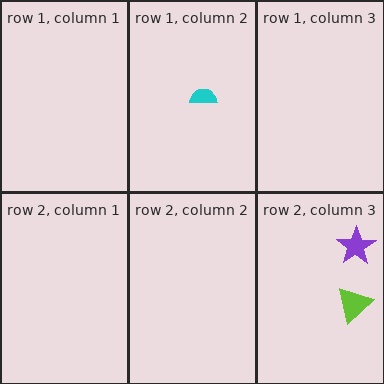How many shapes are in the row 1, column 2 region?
1.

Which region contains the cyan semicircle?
The row 1, column 2 region.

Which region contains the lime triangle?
The row 2, column 3 region.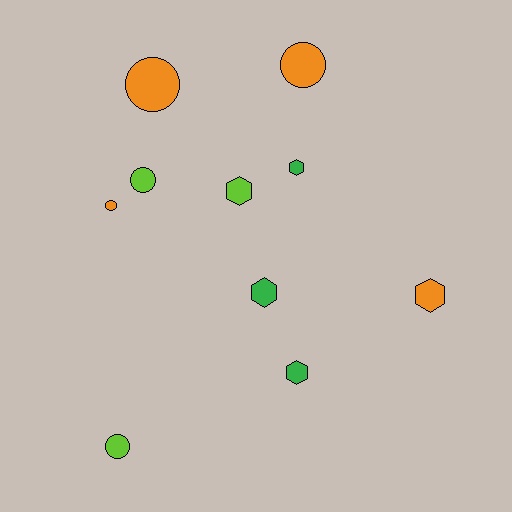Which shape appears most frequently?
Circle, with 5 objects.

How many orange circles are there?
There are 3 orange circles.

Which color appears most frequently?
Orange, with 4 objects.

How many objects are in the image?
There are 10 objects.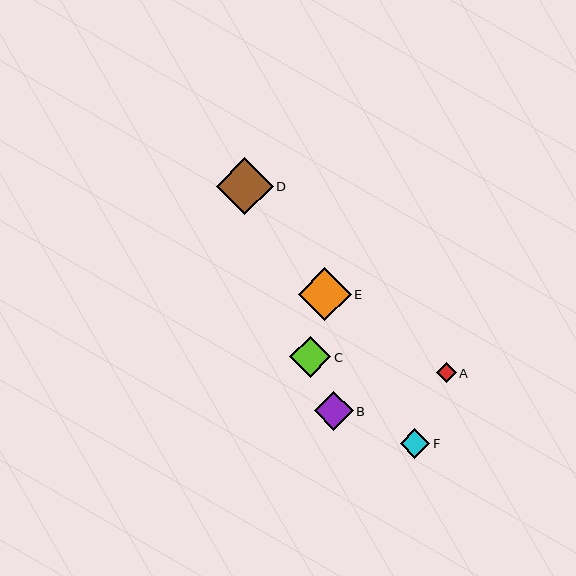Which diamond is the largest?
Diamond D is the largest with a size of approximately 57 pixels.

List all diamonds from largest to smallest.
From largest to smallest: D, E, C, B, F, A.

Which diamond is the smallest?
Diamond A is the smallest with a size of approximately 20 pixels.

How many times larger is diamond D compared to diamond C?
Diamond D is approximately 1.4 times the size of diamond C.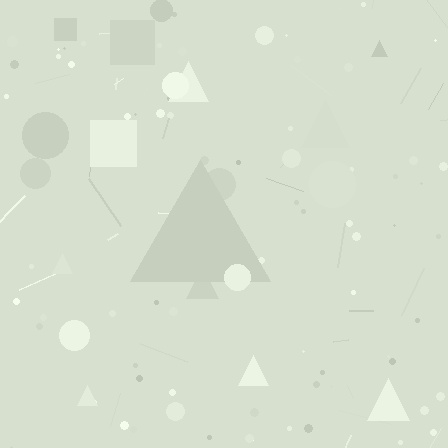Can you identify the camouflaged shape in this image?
The camouflaged shape is a triangle.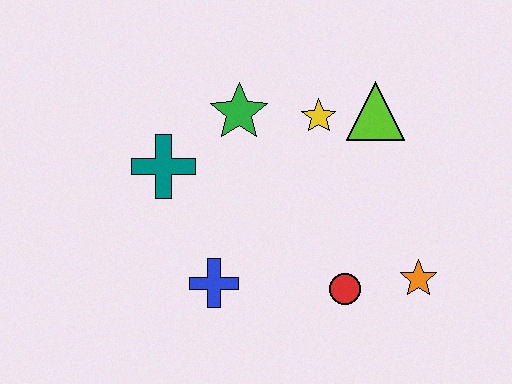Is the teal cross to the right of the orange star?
No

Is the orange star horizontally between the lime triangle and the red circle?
No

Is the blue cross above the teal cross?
No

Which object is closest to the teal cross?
The green star is closest to the teal cross.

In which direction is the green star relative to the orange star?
The green star is to the left of the orange star.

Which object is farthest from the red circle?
The teal cross is farthest from the red circle.